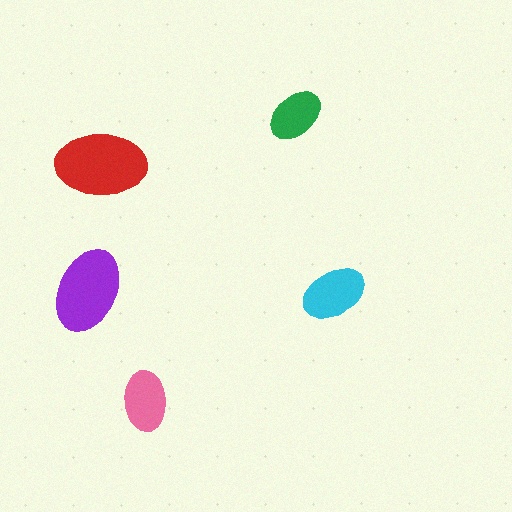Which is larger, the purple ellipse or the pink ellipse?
The purple one.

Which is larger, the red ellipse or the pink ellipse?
The red one.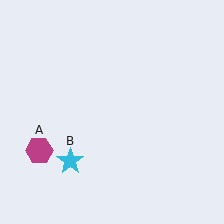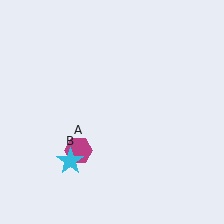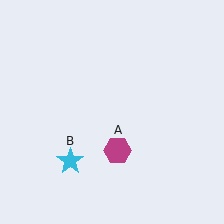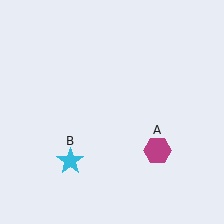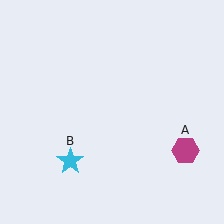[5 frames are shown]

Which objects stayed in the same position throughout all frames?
Cyan star (object B) remained stationary.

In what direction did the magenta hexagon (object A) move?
The magenta hexagon (object A) moved right.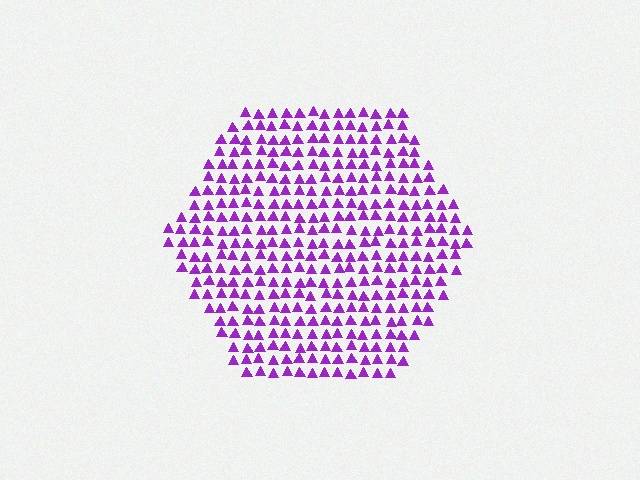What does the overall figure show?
The overall figure shows a hexagon.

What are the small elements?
The small elements are triangles.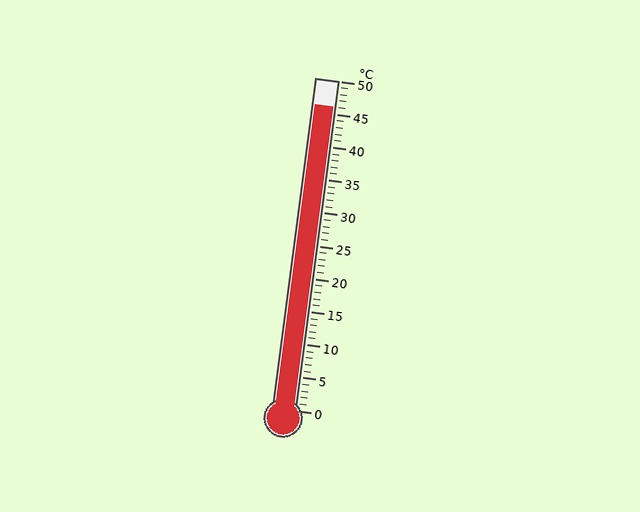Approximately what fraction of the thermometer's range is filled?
The thermometer is filled to approximately 90% of its range.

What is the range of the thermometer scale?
The thermometer scale ranges from 0°C to 50°C.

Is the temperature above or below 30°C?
The temperature is above 30°C.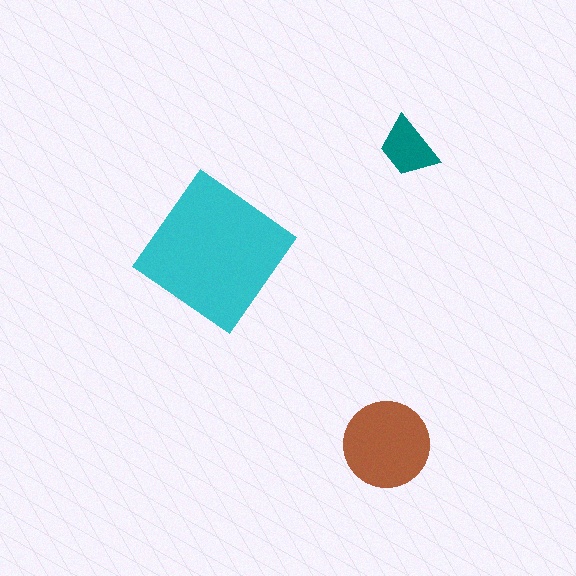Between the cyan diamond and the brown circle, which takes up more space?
The cyan diamond.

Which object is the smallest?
The teal trapezoid.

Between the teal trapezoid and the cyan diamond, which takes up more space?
The cyan diamond.